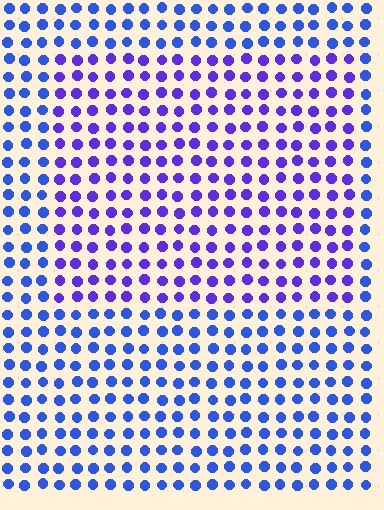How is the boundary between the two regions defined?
The boundary is defined purely by a slight shift in hue (about 32 degrees). Spacing, size, and orientation are identical on both sides.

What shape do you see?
I see a rectangle.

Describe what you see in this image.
The image is filled with small blue elements in a uniform arrangement. A rectangle-shaped region is visible where the elements are tinted to a slightly different hue, forming a subtle color boundary.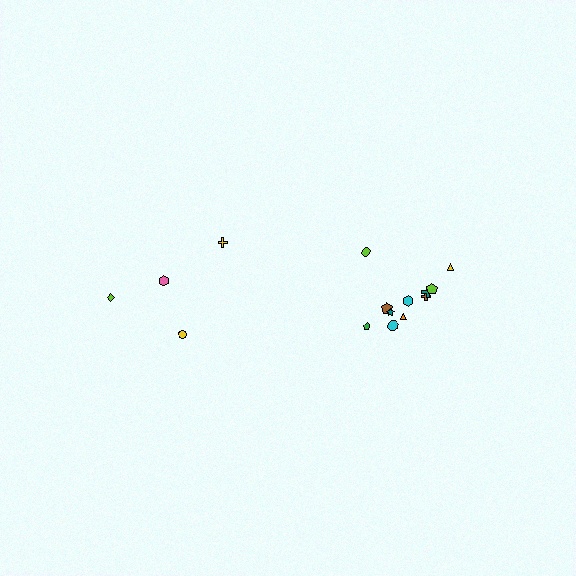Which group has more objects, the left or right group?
The right group.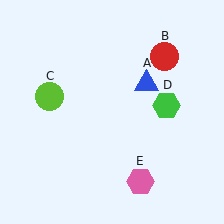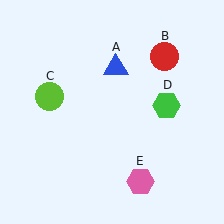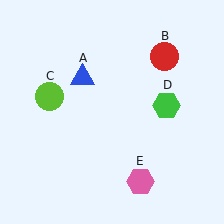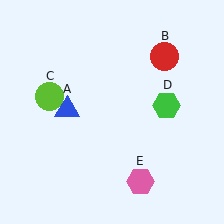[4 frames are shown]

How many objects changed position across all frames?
1 object changed position: blue triangle (object A).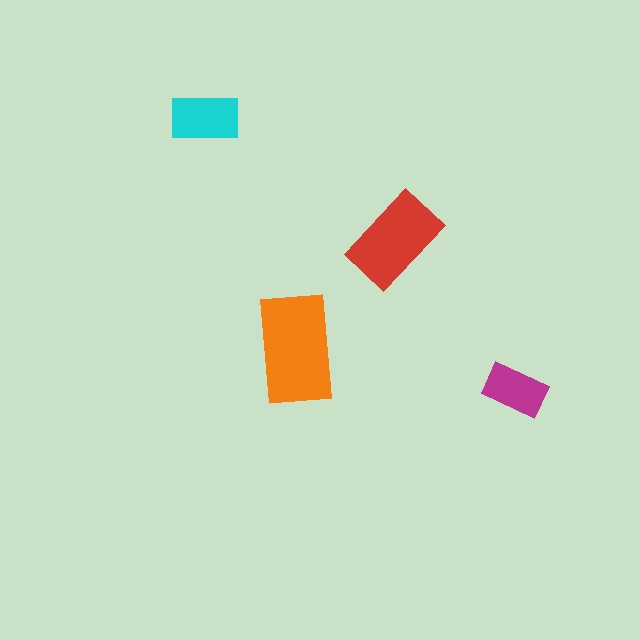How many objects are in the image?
There are 4 objects in the image.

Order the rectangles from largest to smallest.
the orange one, the red one, the cyan one, the magenta one.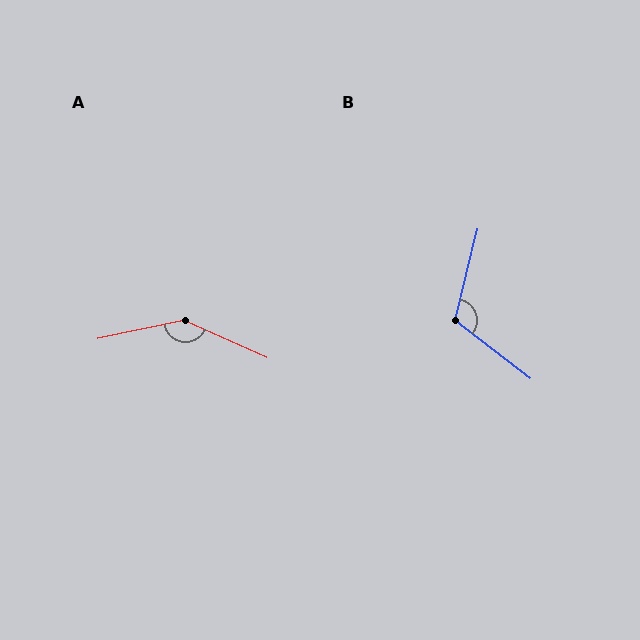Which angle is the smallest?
B, at approximately 114 degrees.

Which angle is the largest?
A, at approximately 144 degrees.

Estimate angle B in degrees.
Approximately 114 degrees.